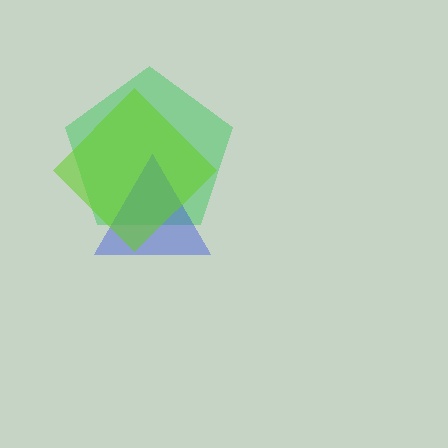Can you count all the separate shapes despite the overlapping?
Yes, there are 3 separate shapes.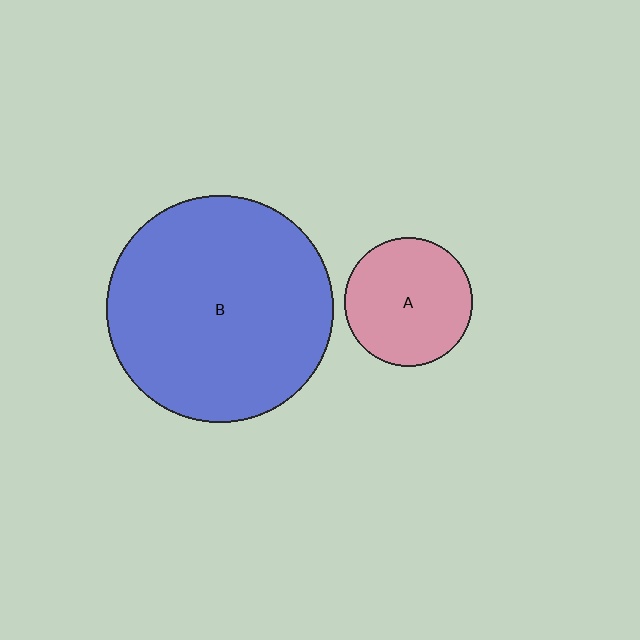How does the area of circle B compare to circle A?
Approximately 3.1 times.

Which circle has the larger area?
Circle B (blue).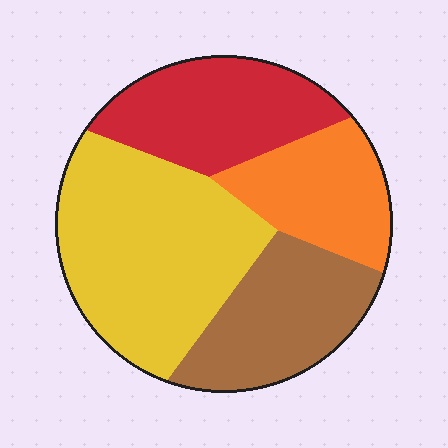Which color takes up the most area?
Yellow, at roughly 40%.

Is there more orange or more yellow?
Yellow.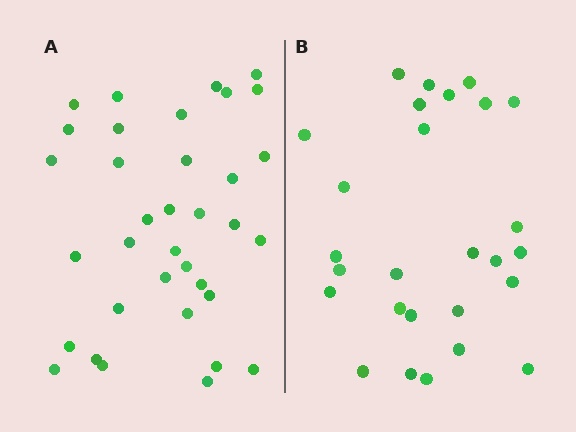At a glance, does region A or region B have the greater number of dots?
Region A (the left region) has more dots.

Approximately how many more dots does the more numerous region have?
Region A has roughly 8 or so more dots than region B.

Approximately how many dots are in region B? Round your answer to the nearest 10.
About 30 dots. (The exact count is 27, which rounds to 30.)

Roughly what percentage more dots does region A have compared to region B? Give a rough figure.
About 30% more.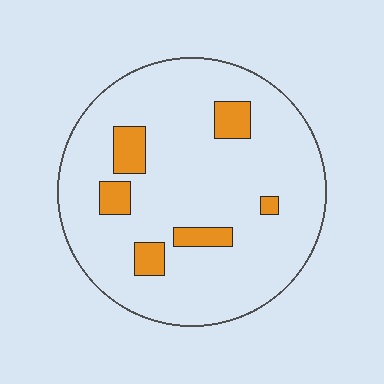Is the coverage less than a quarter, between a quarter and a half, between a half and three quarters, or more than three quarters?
Less than a quarter.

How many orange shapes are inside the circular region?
6.